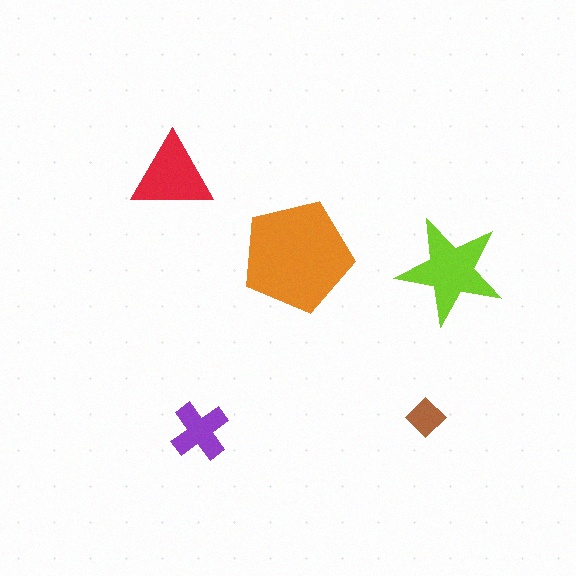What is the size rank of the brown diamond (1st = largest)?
5th.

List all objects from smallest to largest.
The brown diamond, the purple cross, the red triangle, the lime star, the orange pentagon.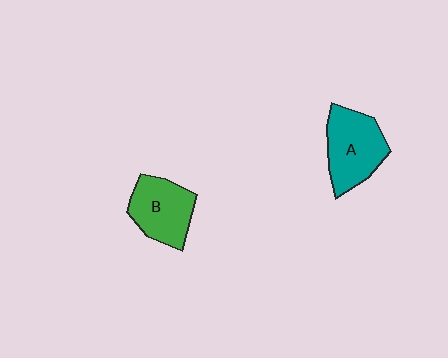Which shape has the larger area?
Shape A (teal).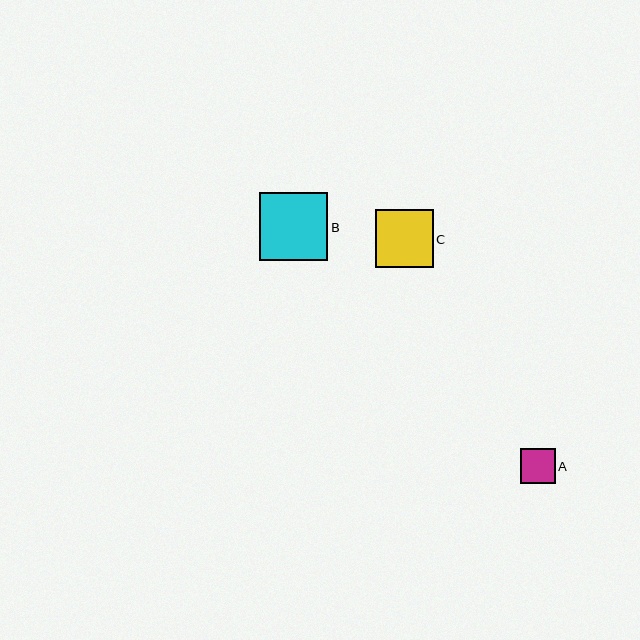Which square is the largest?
Square B is the largest with a size of approximately 68 pixels.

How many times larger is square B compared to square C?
Square B is approximately 1.2 times the size of square C.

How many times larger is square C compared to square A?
Square C is approximately 1.7 times the size of square A.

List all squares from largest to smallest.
From largest to smallest: B, C, A.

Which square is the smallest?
Square A is the smallest with a size of approximately 35 pixels.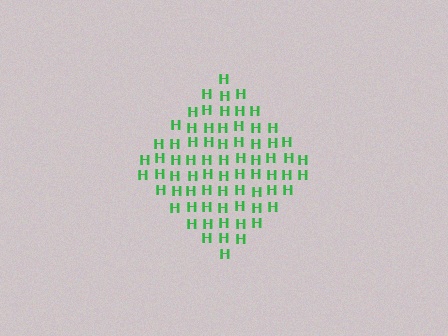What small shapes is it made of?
It is made of small letter H's.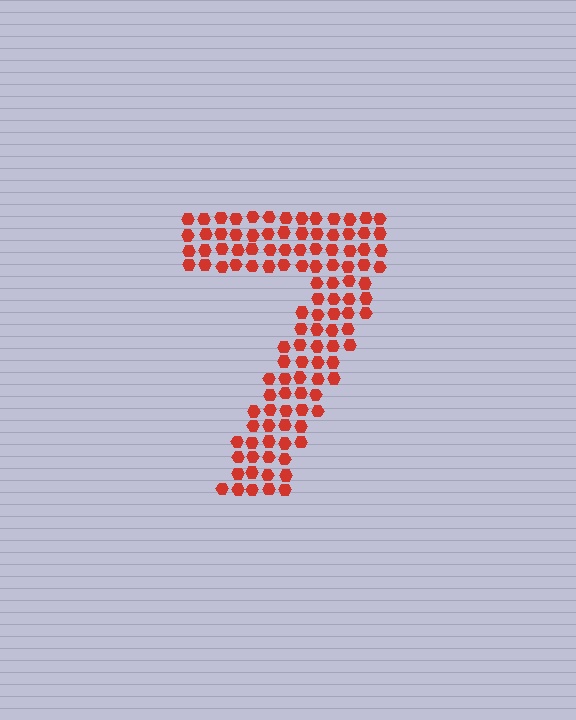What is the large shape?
The large shape is the digit 7.